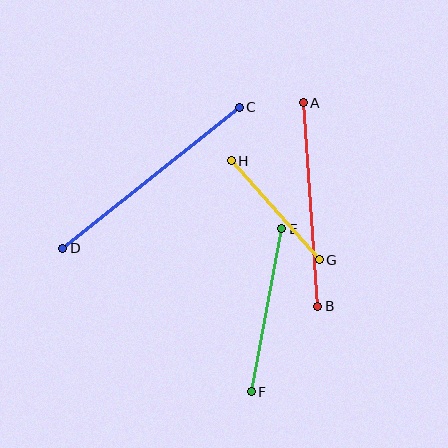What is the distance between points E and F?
The distance is approximately 166 pixels.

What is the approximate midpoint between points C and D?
The midpoint is at approximately (151, 178) pixels.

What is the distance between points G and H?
The distance is approximately 132 pixels.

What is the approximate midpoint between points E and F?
The midpoint is at approximately (267, 310) pixels.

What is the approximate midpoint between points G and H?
The midpoint is at approximately (275, 210) pixels.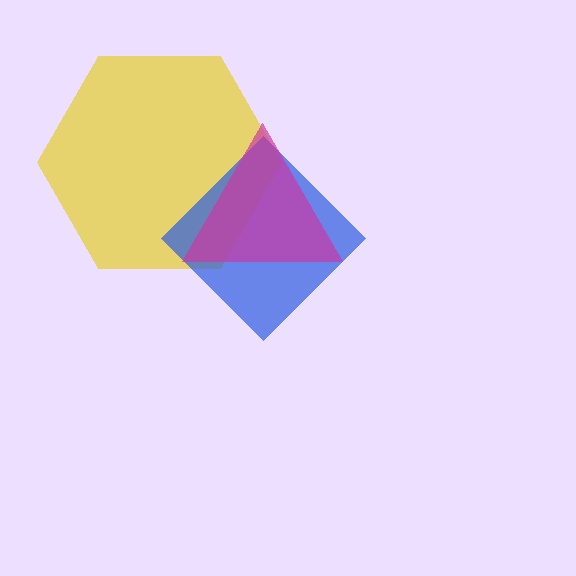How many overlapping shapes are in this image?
There are 3 overlapping shapes in the image.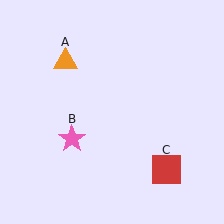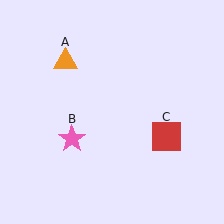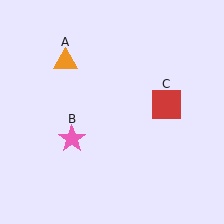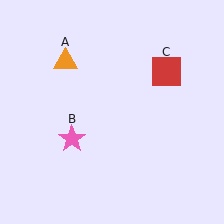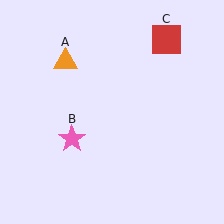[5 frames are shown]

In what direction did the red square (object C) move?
The red square (object C) moved up.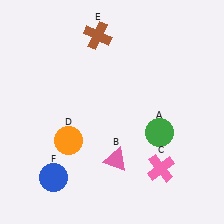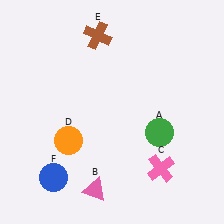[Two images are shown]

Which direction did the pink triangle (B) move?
The pink triangle (B) moved down.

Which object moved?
The pink triangle (B) moved down.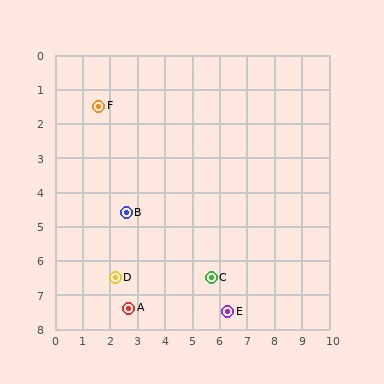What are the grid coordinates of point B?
Point B is at approximately (2.6, 4.6).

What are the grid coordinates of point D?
Point D is at approximately (2.2, 6.5).